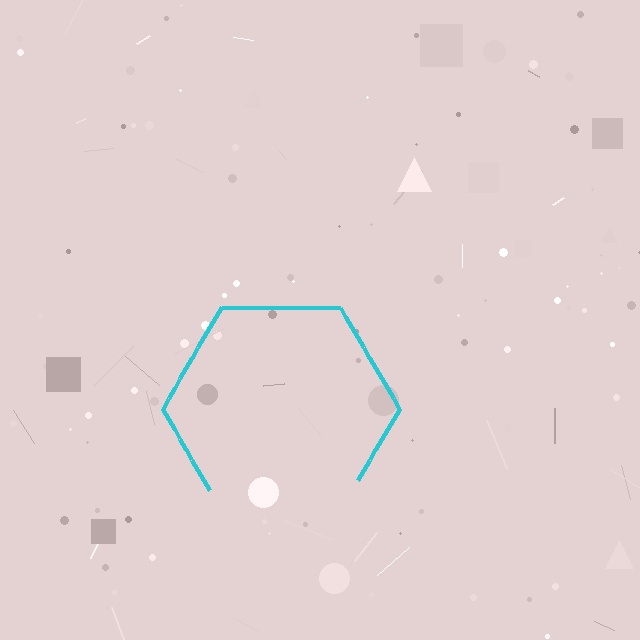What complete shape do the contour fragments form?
The contour fragments form a hexagon.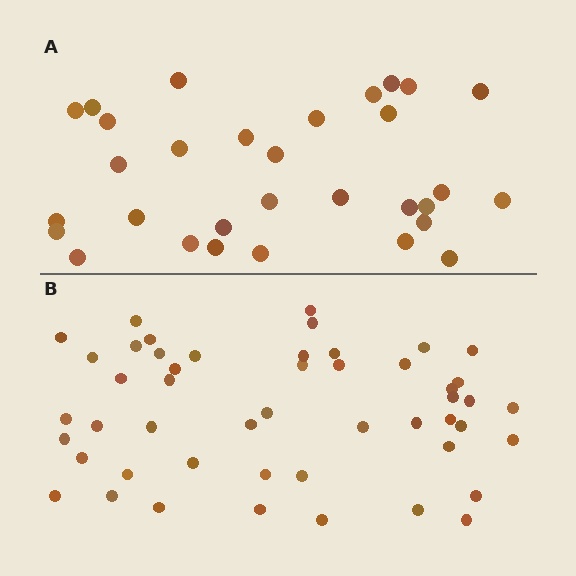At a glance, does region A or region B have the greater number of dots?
Region B (the bottom region) has more dots.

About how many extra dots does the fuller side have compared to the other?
Region B has approximately 20 more dots than region A.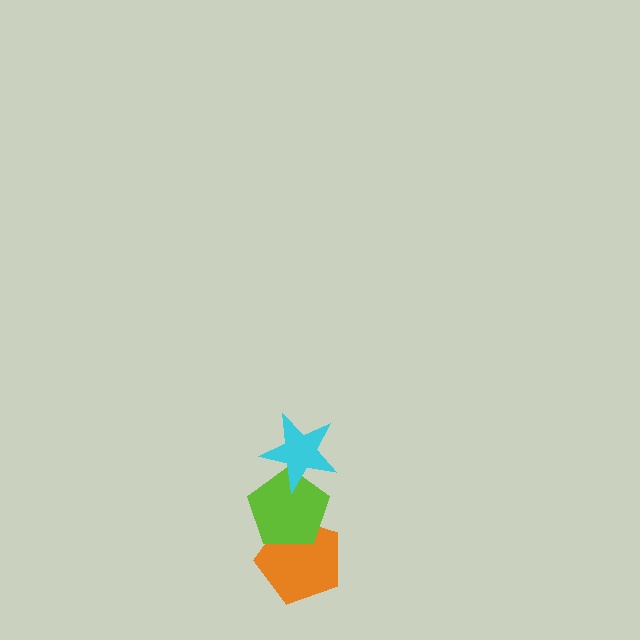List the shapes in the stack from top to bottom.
From top to bottom: the cyan star, the lime pentagon, the orange pentagon.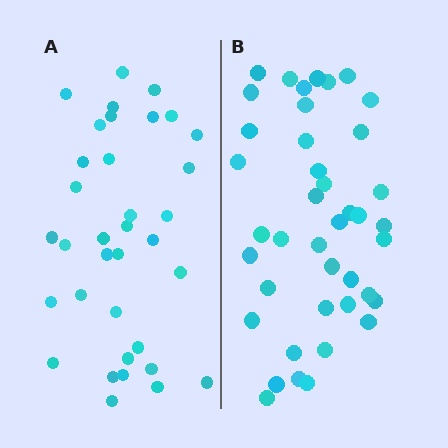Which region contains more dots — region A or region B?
Region B (the right region) has more dots.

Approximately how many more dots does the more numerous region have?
Region B has about 6 more dots than region A.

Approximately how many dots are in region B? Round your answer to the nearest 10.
About 40 dots. (The exact count is 41, which rounds to 40.)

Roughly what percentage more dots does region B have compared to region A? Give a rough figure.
About 15% more.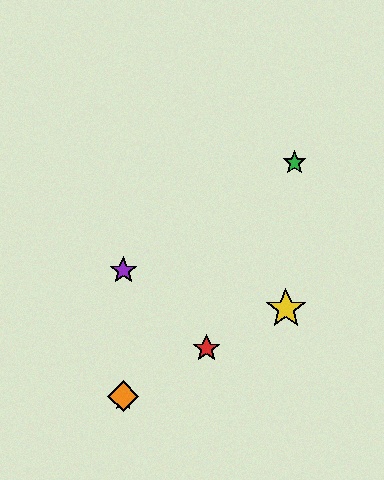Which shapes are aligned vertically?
The blue star, the purple star, the orange diamond are aligned vertically.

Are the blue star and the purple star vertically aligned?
Yes, both are at x≈123.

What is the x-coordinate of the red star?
The red star is at x≈206.